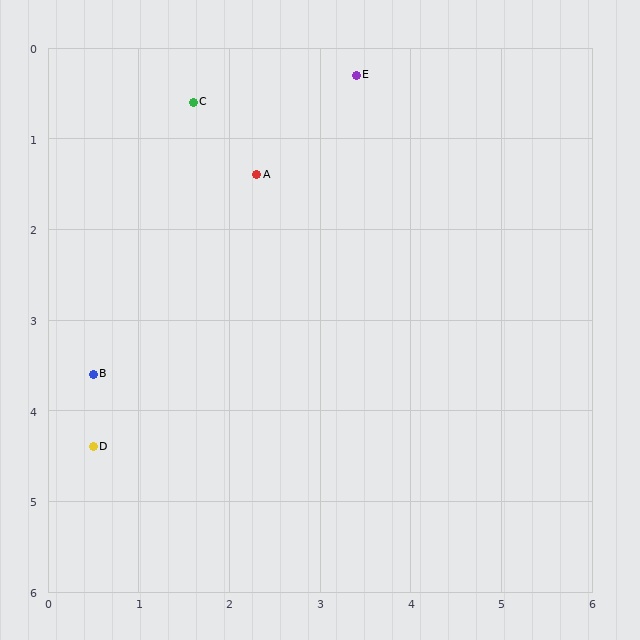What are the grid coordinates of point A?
Point A is at approximately (2.3, 1.4).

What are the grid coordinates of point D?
Point D is at approximately (0.5, 4.4).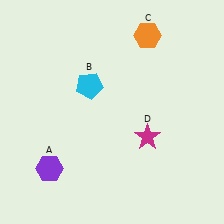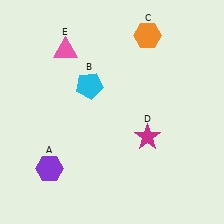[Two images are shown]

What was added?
A pink triangle (E) was added in Image 2.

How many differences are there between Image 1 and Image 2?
There is 1 difference between the two images.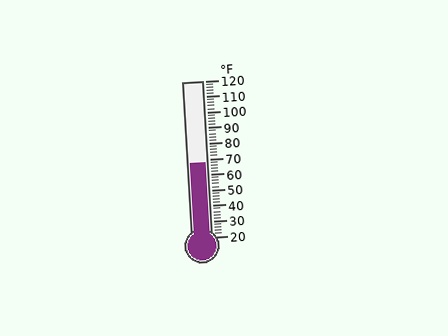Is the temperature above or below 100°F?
The temperature is below 100°F.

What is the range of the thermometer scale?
The thermometer scale ranges from 20°F to 120°F.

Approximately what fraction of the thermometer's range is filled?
The thermometer is filled to approximately 50% of its range.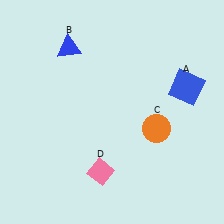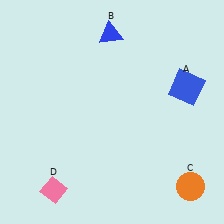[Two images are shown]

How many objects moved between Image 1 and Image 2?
3 objects moved between the two images.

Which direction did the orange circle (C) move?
The orange circle (C) moved down.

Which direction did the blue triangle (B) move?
The blue triangle (B) moved right.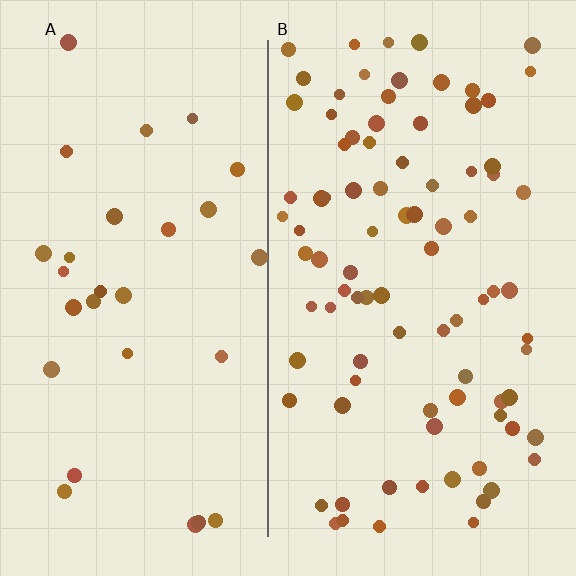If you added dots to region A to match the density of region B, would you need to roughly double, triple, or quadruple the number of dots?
Approximately triple.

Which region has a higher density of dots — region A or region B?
B (the right).